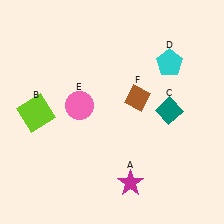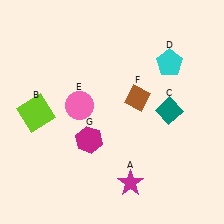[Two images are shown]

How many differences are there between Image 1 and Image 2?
There is 1 difference between the two images.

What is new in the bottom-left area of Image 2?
A magenta hexagon (G) was added in the bottom-left area of Image 2.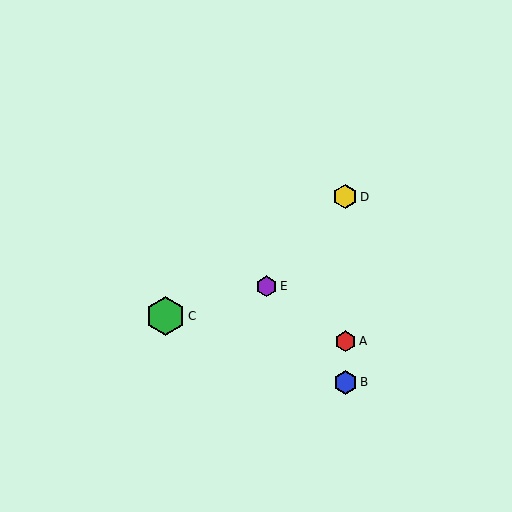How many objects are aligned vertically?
3 objects (A, B, D) are aligned vertically.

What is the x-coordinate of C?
Object C is at x≈165.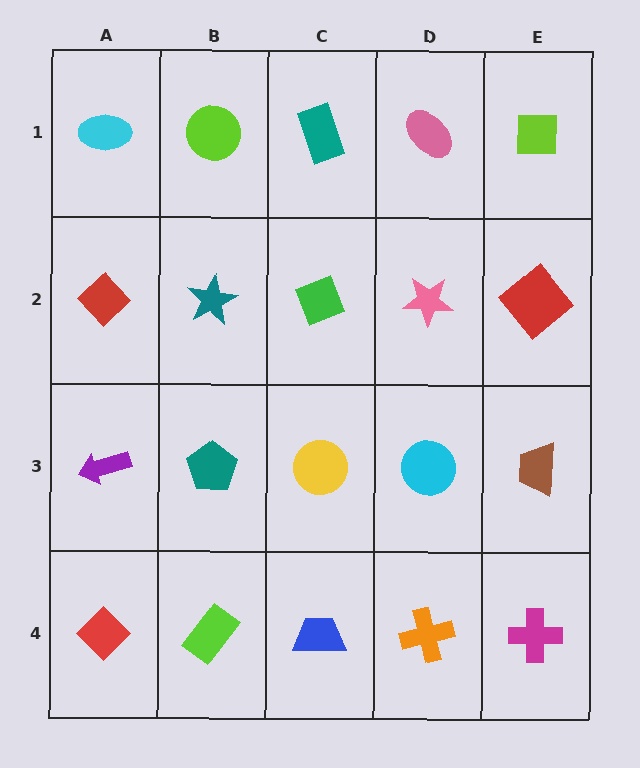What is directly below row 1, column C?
A green diamond.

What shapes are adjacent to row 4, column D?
A cyan circle (row 3, column D), a blue trapezoid (row 4, column C), a magenta cross (row 4, column E).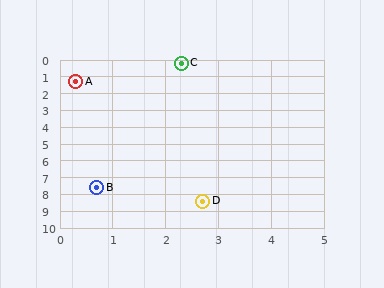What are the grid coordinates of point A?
Point A is at approximately (0.3, 1.3).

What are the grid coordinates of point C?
Point C is at approximately (2.3, 0.2).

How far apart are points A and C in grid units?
Points A and C are about 2.3 grid units apart.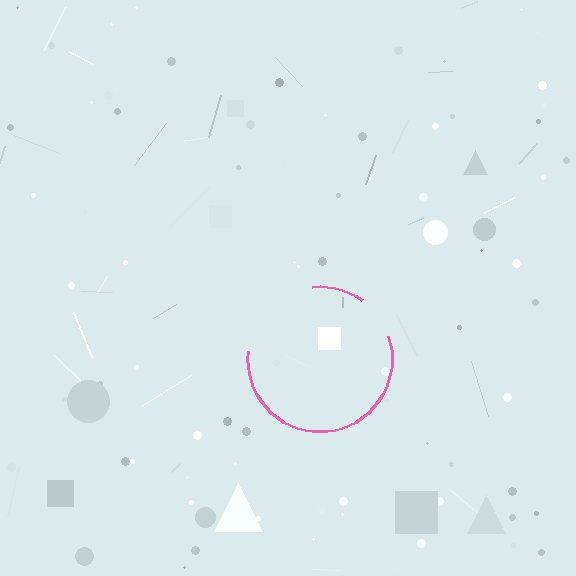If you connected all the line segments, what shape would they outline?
They would outline a circle.